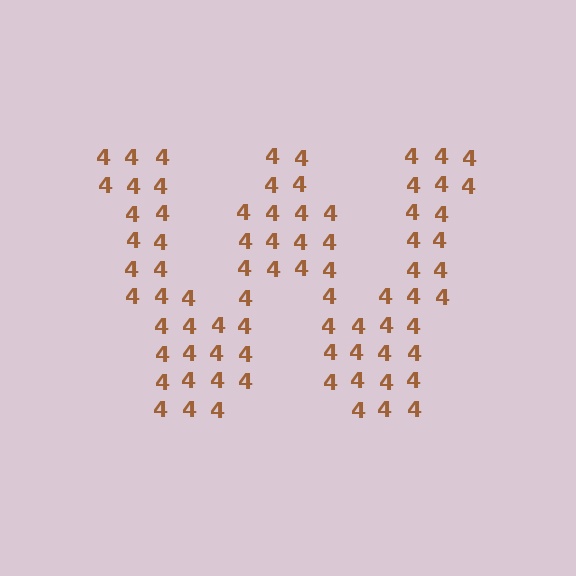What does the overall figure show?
The overall figure shows the letter W.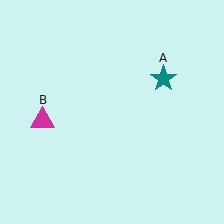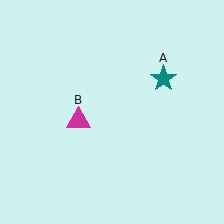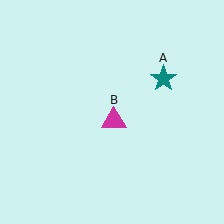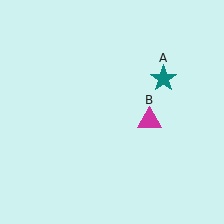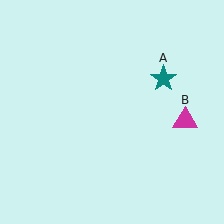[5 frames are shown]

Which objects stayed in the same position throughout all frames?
Teal star (object A) remained stationary.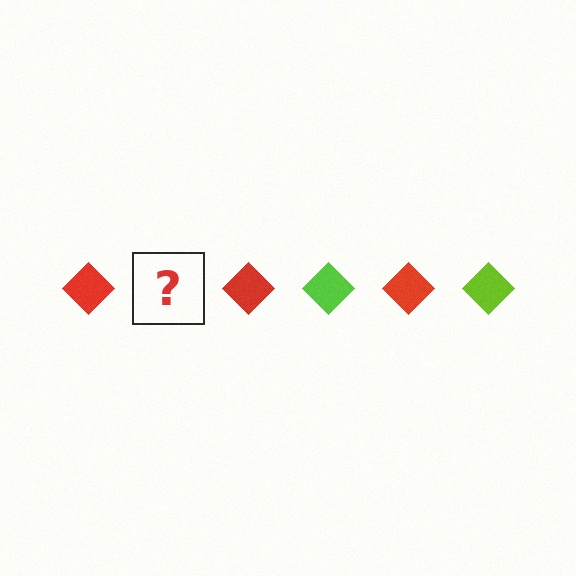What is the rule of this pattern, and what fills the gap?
The rule is that the pattern cycles through red, lime diamonds. The gap should be filled with a lime diamond.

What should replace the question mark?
The question mark should be replaced with a lime diamond.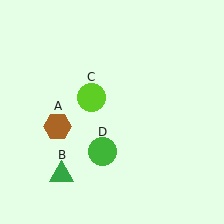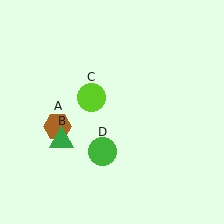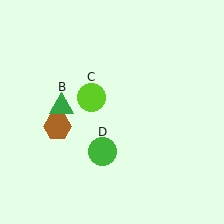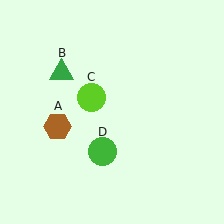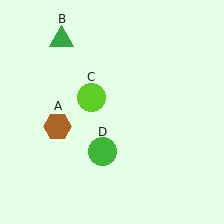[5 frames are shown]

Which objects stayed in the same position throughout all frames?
Brown hexagon (object A) and lime circle (object C) and green circle (object D) remained stationary.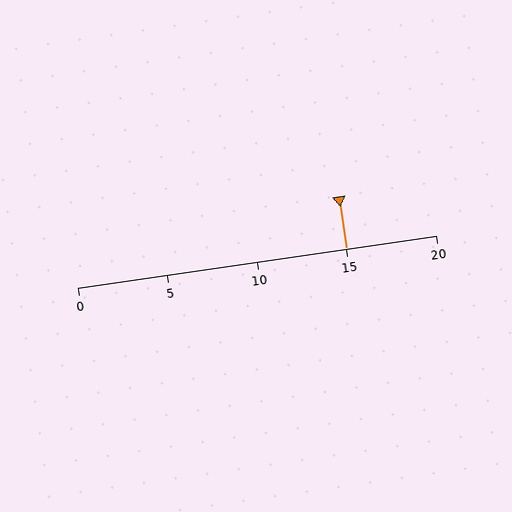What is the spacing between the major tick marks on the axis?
The major ticks are spaced 5 apart.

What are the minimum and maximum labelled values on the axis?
The axis runs from 0 to 20.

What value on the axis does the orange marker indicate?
The marker indicates approximately 15.